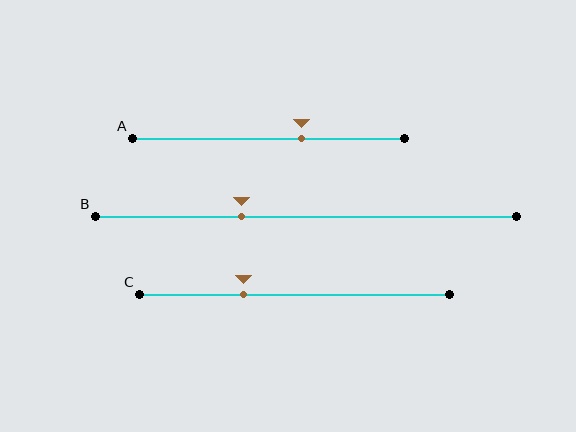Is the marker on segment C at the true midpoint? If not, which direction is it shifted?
No, the marker on segment C is shifted to the left by about 16% of the segment length.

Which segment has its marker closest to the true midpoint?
Segment A has its marker closest to the true midpoint.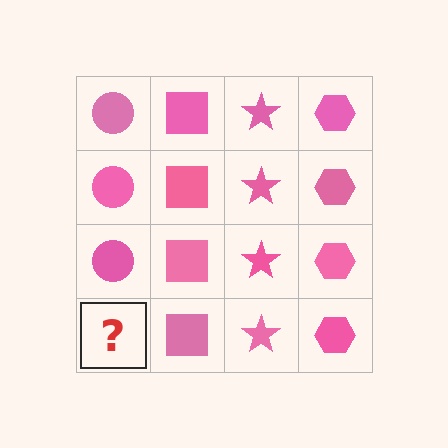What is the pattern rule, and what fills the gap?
The rule is that each column has a consistent shape. The gap should be filled with a pink circle.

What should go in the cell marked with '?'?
The missing cell should contain a pink circle.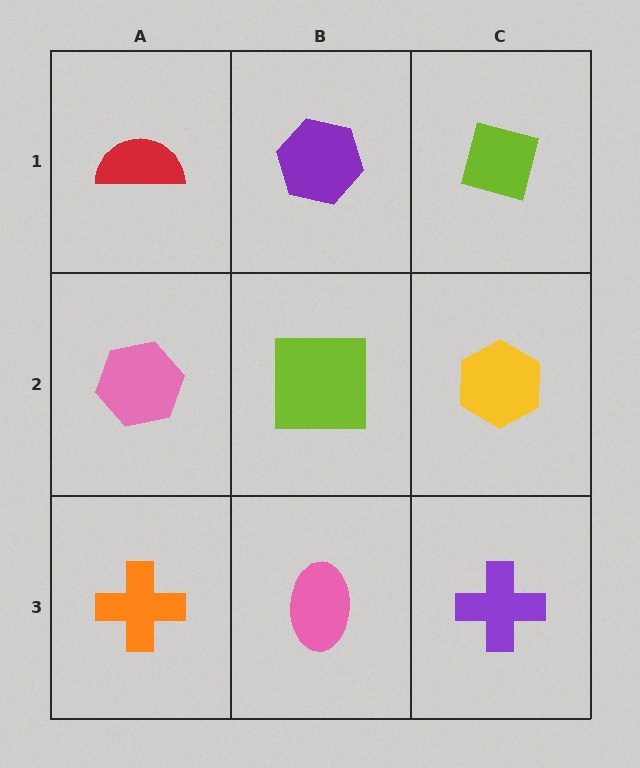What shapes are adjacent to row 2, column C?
A lime square (row 1, column C), a purple cross (row 3, column C), a lime square (row 2, column B).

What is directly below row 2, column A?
An orange cross.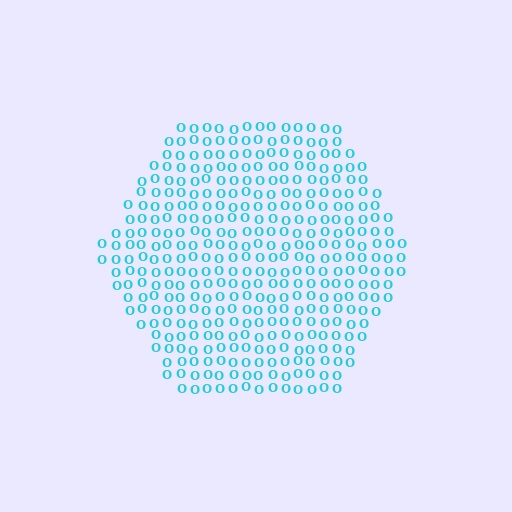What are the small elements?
The small elements are letter O's.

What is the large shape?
The large shape is a hexagon.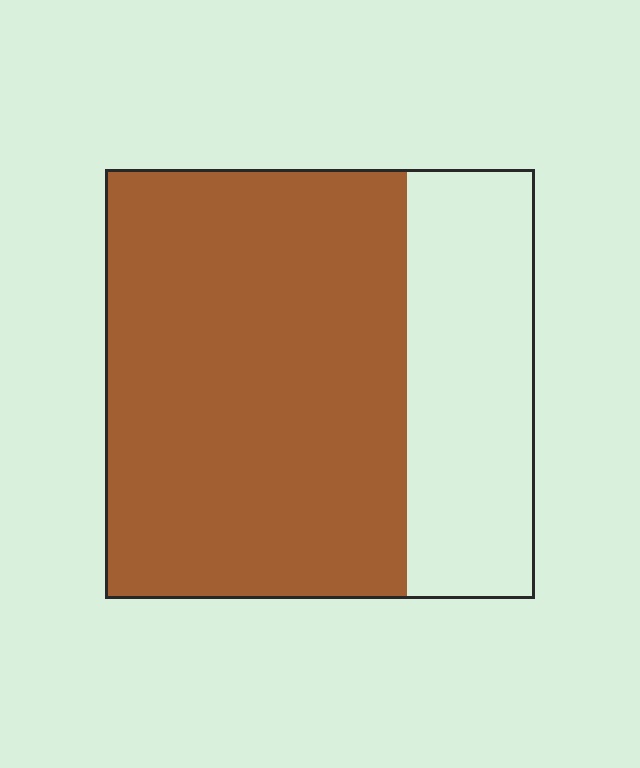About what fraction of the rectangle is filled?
About two thirds (2/3).